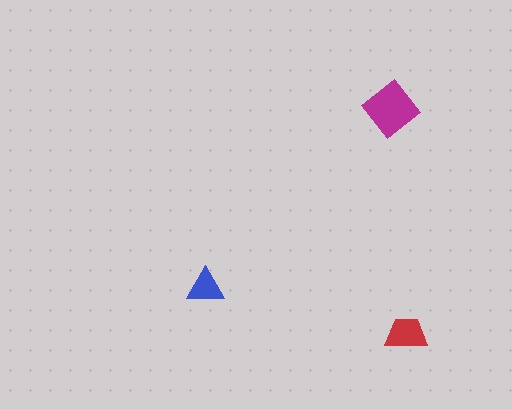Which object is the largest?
The magenta diamond.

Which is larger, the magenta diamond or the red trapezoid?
The magenta diamond.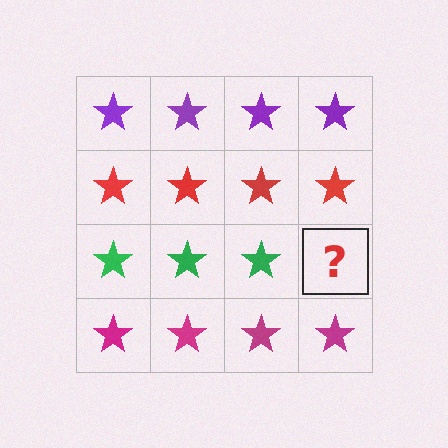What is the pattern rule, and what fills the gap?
The rule is that each row has a consistent color. The gap should be filled with a green star.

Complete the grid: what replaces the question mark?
The question mark should be replaced with a green star.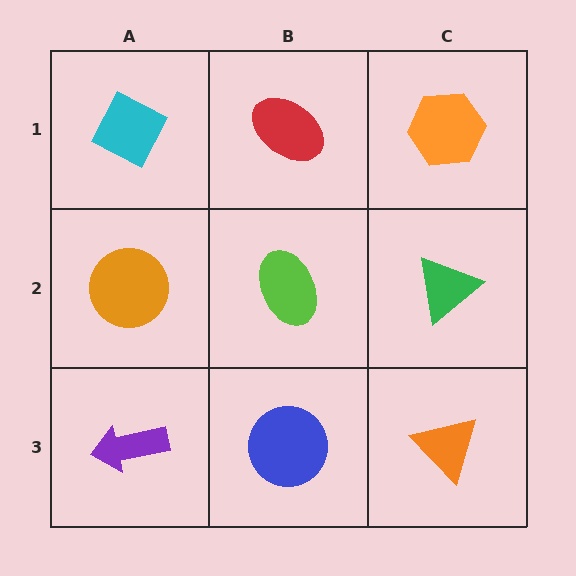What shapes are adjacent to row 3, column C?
A green triangle (row 2, column C), a blue circle (row 3, column B).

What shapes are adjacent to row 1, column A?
An orange circle (row 2, column A), a red ellipse (row 1, column B).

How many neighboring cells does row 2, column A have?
3.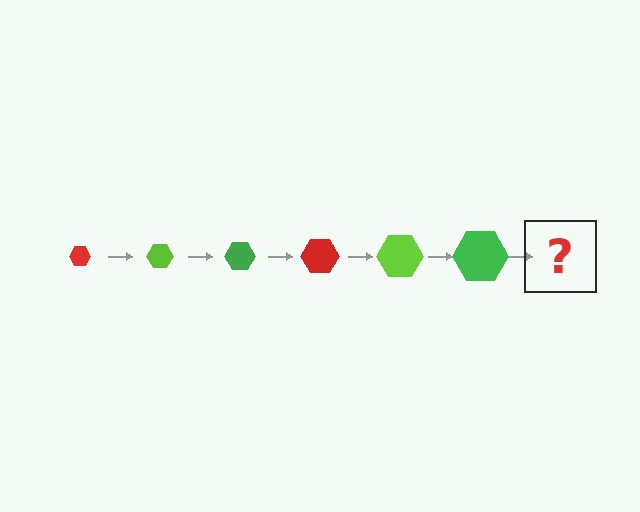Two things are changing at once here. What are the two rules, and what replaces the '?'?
The two rules are that the hexagon grows larger each step and the color cycles through red, lime, and green. The '?' should be a red hexagon, larger than the previous one.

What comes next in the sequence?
The next element should be a red hexagon, larger than the previous one.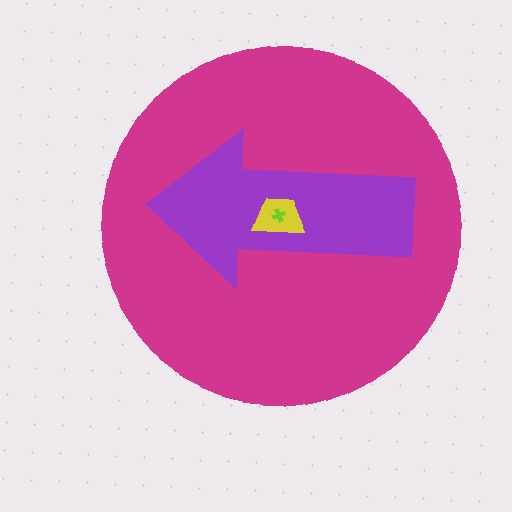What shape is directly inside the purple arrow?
The yellow trapezoid.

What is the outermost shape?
The magenta circle.